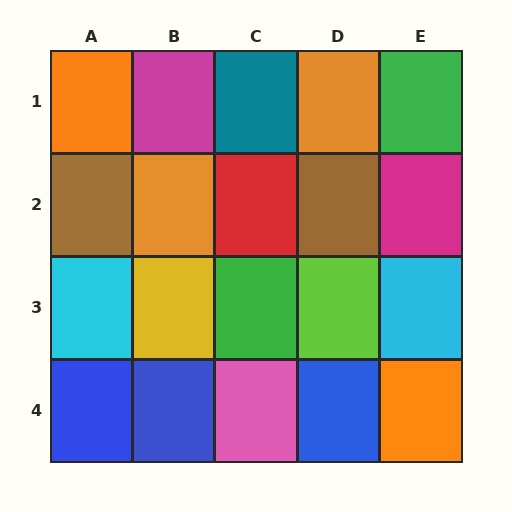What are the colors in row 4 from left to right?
Blue, blue, pink, blue, orange.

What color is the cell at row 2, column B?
Orange.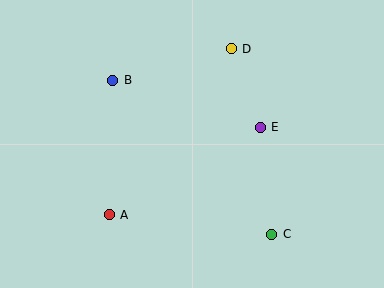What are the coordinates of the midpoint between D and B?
The midpoint between D and B is at (172, 64).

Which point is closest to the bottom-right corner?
Point C is closest to the bottom-right corner.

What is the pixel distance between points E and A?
The distance between E and A is 175 pixels.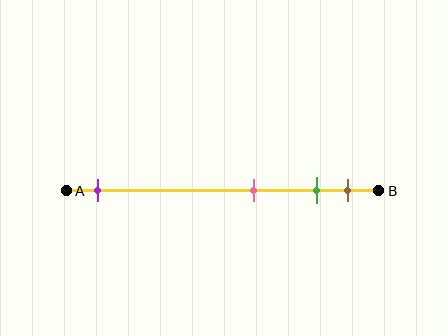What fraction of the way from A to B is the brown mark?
The brown mark is approximately 90% (0.9) of the way from A to B.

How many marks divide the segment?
There are 4 marks dividing the segment.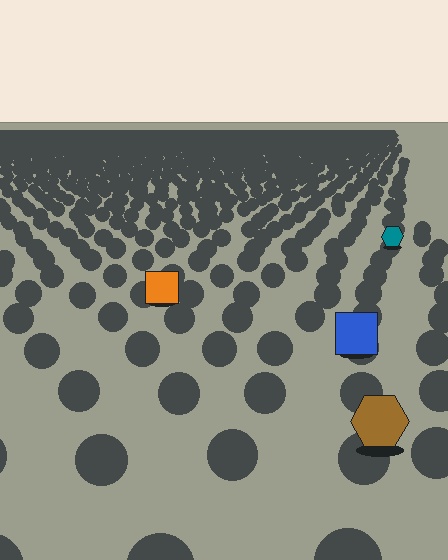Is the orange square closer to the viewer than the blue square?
No. The blue square is closer — you can tell from the texture gradient: the ground texture is coarser near it.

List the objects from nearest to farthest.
From nearest to farthest: the brown hexagon, the blue square, the orange square, the teal hexagon.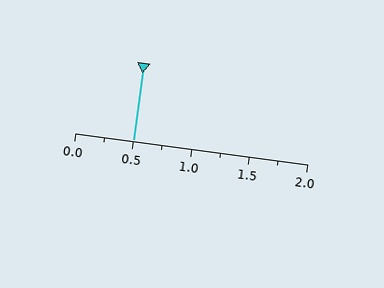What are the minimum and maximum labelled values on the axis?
The axis runs from 0.0 to 2.0.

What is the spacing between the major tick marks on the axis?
The major ticks are spaced 0.5 apart.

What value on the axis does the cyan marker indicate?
The marker indicates approximately 0.5.